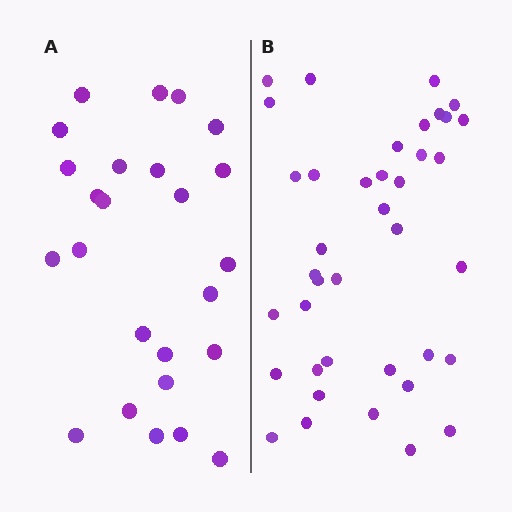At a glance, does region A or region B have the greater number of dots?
Region B (the right region) has more dots.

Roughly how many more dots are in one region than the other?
Region B has approximately 15 more dots than region A.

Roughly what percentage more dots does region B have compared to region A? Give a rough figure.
About 55% more.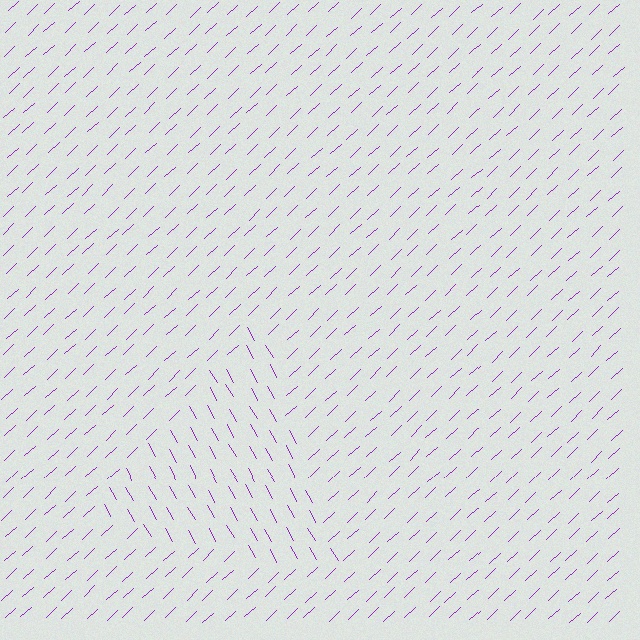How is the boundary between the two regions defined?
The boundary is defined purely by a change in line orientation (approximately 76 degrees difference). All lines are the same color and thickness.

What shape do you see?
I see a triangle.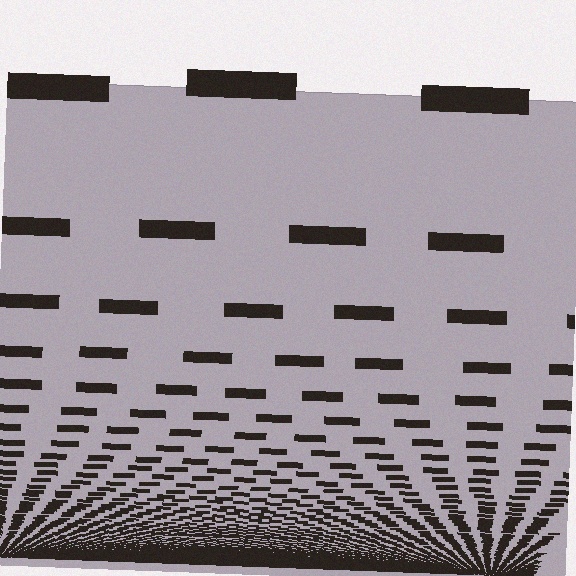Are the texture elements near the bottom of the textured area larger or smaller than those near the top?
Smaller. The gradient is inverted — elements near the bottom are smaller and denser.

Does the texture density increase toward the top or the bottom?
Density increases toward the bottom.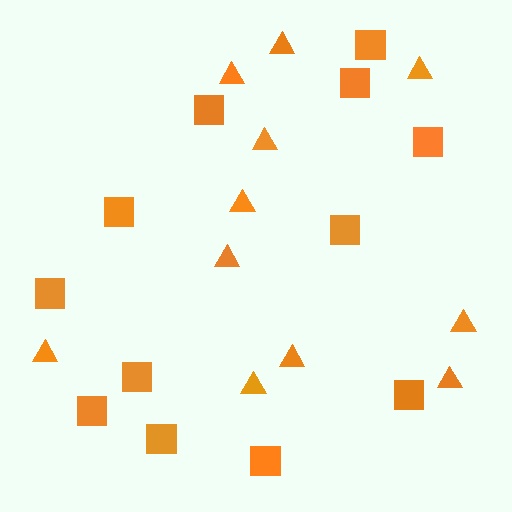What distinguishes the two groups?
There are 2 groups: one group of triangles (11) and one group of squares (12).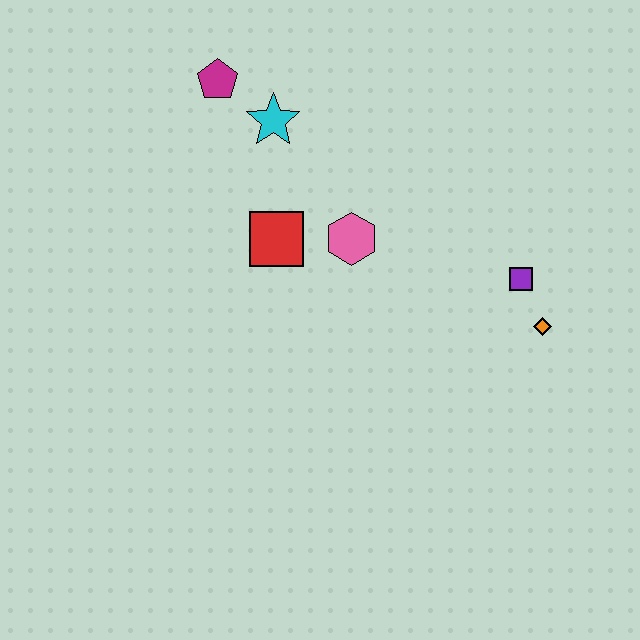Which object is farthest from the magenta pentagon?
The orange diamond is farthest from the magenta pentagon.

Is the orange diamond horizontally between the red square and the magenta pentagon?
No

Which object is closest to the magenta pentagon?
The cyan star is closest to the magenta pentagon.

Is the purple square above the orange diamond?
Yes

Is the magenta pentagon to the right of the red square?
No